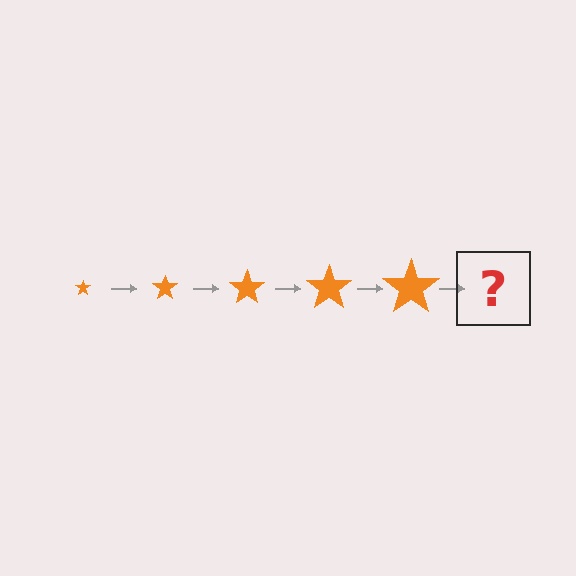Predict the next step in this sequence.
The next step is an orange star, larger than the previous one.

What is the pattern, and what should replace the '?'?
The pattern is that the star gets progressively larger each step. The '?' should be an orange star, larger than the previous one.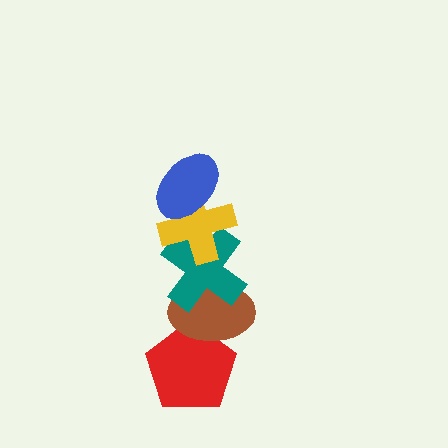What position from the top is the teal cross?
The teal cross is 3rd from the top.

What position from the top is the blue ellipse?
The blue ellipse is 1st from the top.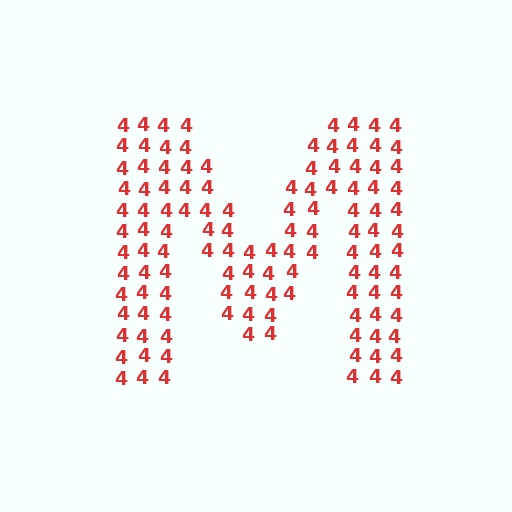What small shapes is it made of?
It is made of small digit 4's.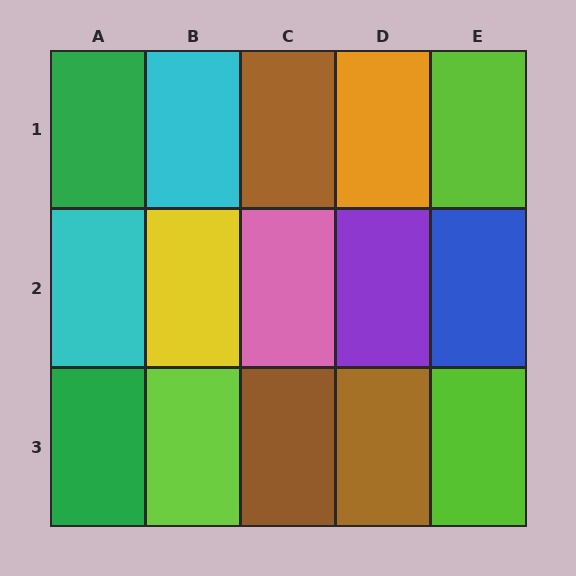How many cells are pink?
1 cell is pink.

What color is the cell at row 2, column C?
Pink.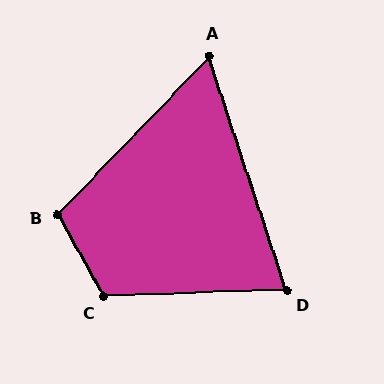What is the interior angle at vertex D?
Approximately 73 degrees (acute).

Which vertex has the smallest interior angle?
A, at approximately 62 degrees.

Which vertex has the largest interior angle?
C, at approximately 118 degrees.